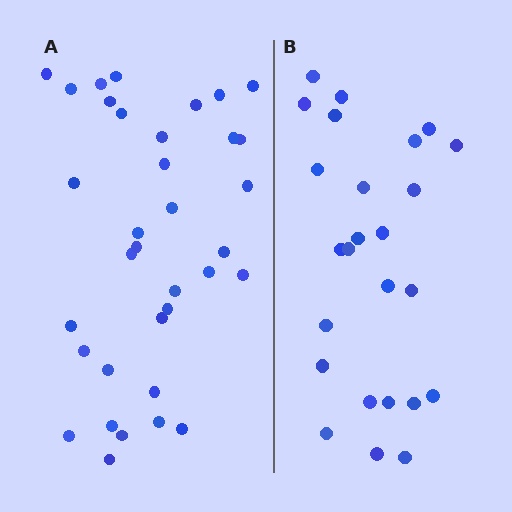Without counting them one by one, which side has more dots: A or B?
Region A (the left region) has more dots.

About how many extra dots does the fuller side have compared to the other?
Region A has roughly 10 or so more dots than region B.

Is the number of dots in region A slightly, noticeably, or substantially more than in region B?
Region A has noticeably more, but not dramatically so. The ratio is roughly 1.4 to 1.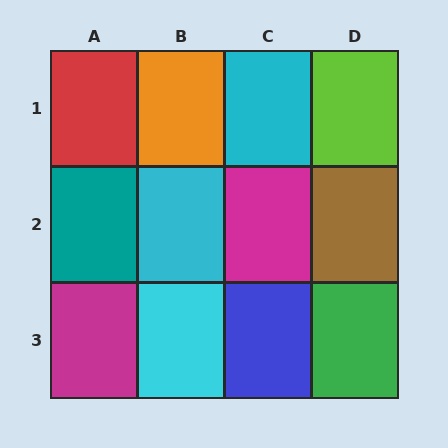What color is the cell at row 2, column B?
Cyan.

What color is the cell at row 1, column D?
Lime.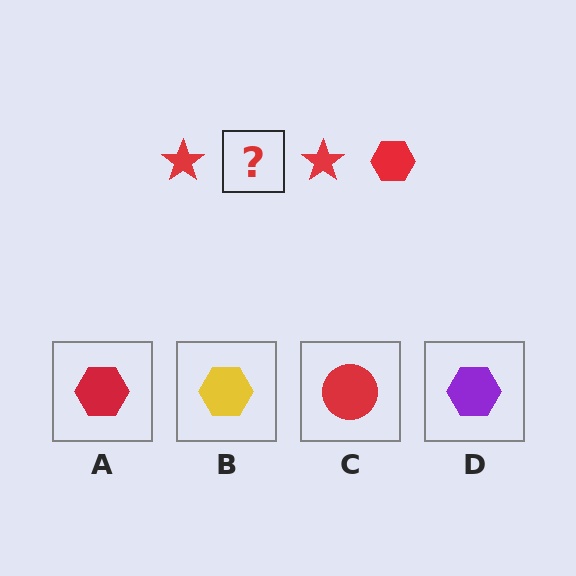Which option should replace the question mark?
Option A.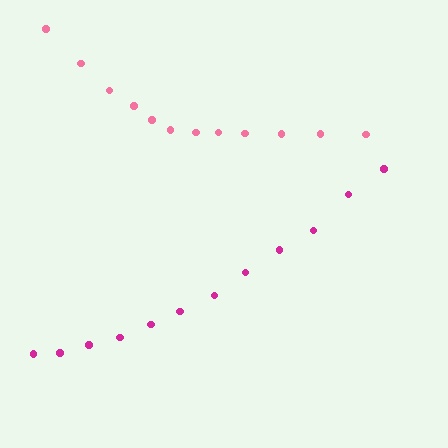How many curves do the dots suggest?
There are 2 distinct paths.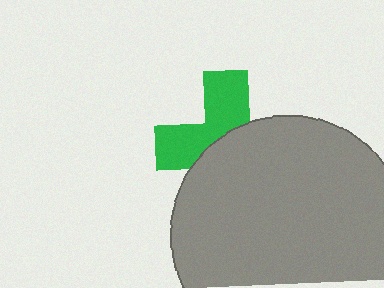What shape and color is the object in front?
The object in front is a gray circle.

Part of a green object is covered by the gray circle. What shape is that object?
It is a cross.